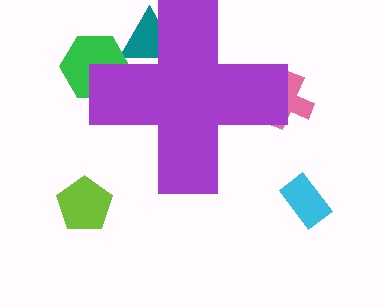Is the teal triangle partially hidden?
Yes, the teal triangle is partially hidden behind the purple cross.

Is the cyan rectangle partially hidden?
No, the cyan rectangle is fully visible.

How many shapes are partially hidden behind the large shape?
3 shapes are partially hidden.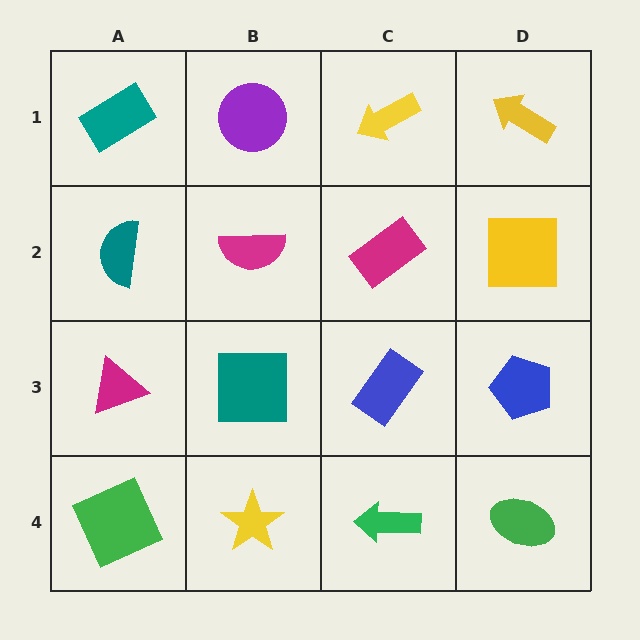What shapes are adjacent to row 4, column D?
A blue pentagon (row 3, column D), a green arrow (row 4, column C).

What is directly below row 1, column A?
A teal semicircle.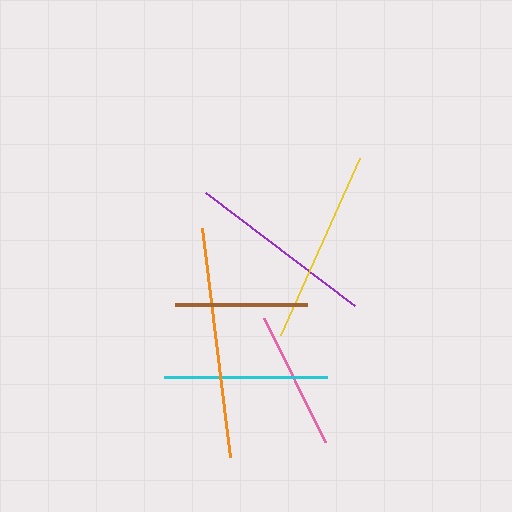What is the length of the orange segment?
The orange segment is approximately 231 pixels long.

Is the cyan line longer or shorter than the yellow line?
The yellow line is longer than the cyan line.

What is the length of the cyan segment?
The cyan segment is approximately 163 pixels long.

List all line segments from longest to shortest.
From longest to shortest: orange, yellow, purple, cyan, pink, brown.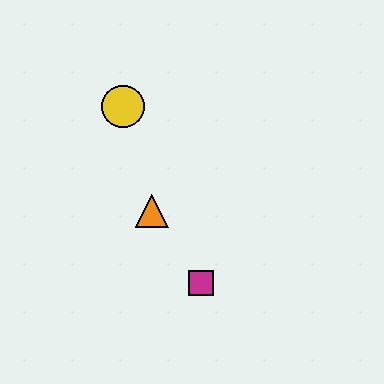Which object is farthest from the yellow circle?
The magenta square is farthest from the yellow circle.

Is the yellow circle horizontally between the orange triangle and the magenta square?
No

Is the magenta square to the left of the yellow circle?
No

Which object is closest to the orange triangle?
The magenta square is closest to the orange triangle.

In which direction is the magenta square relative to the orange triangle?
The magenta square is below the orange triangle.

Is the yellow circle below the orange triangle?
No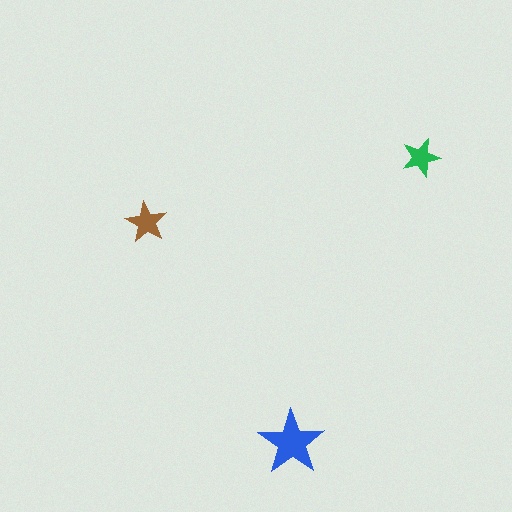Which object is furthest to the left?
The brown star is leftmost.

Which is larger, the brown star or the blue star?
The blue one.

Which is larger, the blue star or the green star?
The blue one.